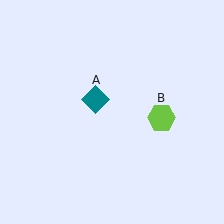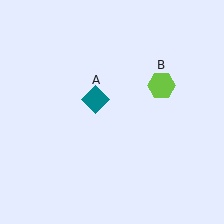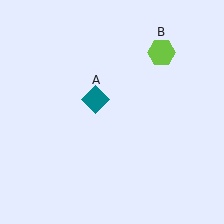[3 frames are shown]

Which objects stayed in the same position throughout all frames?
Teal diamond (object A) remained stationary.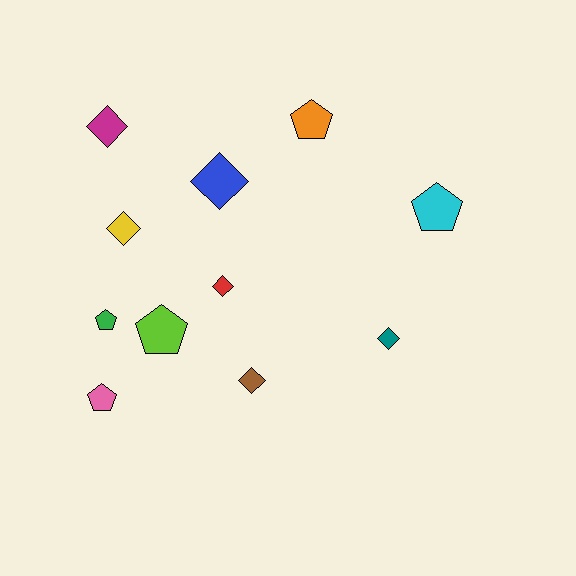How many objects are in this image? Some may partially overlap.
There are 11 objects.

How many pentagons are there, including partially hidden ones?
There are 5 pentagons.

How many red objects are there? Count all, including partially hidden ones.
There is 1 red object.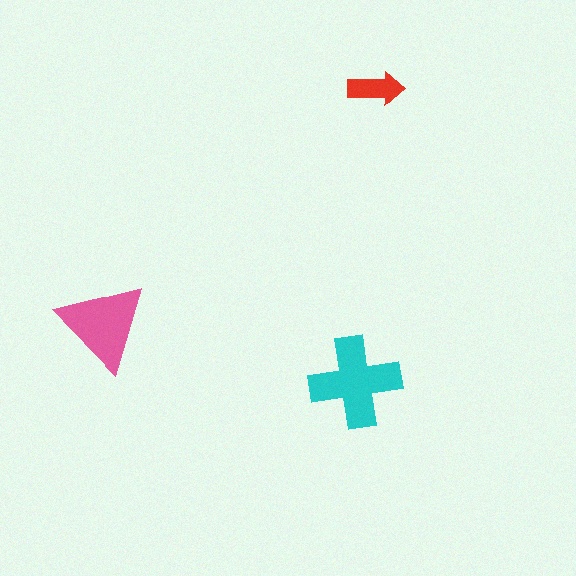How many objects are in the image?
There are 3 objects in the image.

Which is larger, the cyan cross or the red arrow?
The cyan cross.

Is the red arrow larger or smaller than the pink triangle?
Smaller.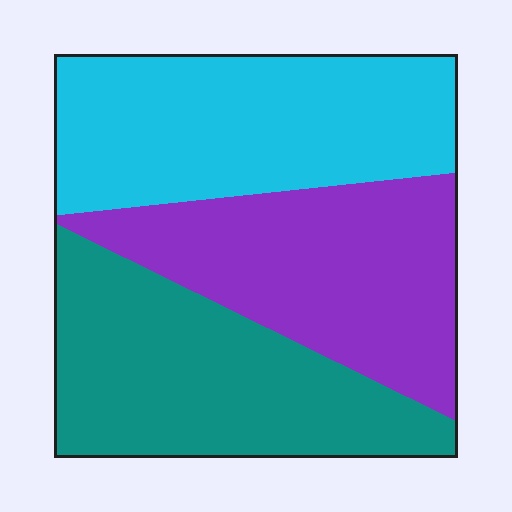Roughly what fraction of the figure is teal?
Teal takes up between a quarter and a half of the figure.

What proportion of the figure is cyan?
Cyan takes up about one third (1/3) of the figure.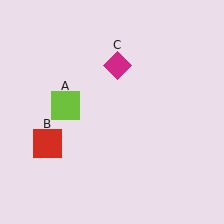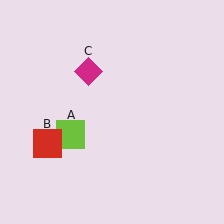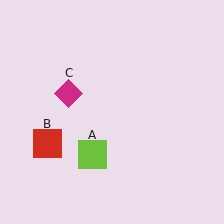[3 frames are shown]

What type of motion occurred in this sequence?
The lime square (object A), magenta diamond (object C) rotated counterclockwise around the center of the scene.